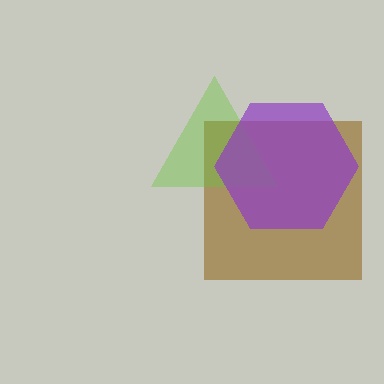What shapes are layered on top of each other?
The layered shapes are: a brown square, a lime triangle, a purple hexagon.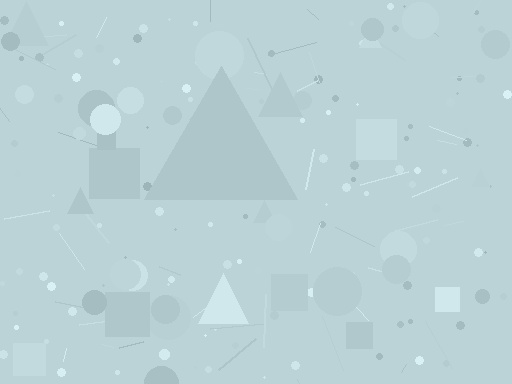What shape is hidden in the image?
A triangle is hidden in the image.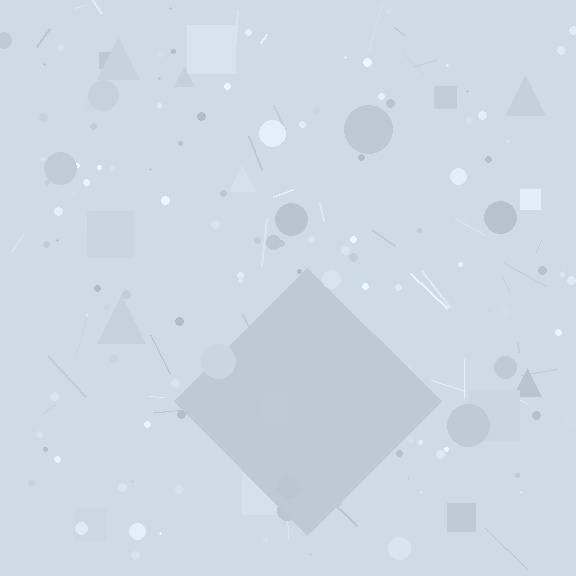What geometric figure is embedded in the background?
A diamond is embedded in the background.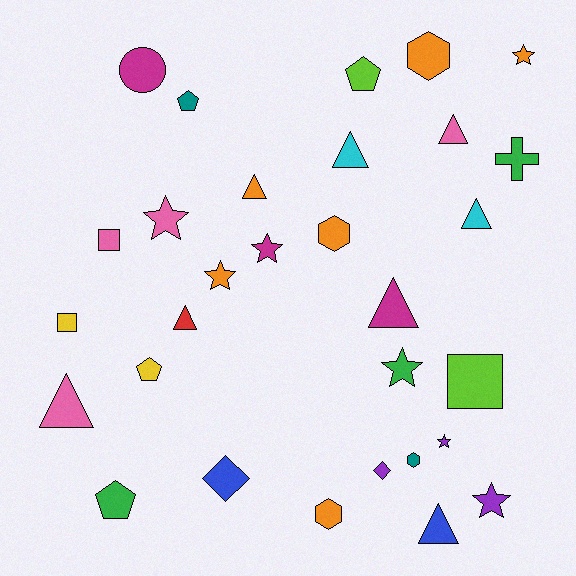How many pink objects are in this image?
There are 4 pink objects.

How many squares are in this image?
There are 3 squares.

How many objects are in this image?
There are 30 objects.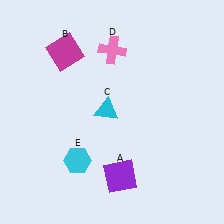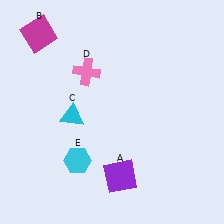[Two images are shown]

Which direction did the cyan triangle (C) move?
The cyan triangle (C) moved left.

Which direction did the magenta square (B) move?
The magenta square (B) moved left.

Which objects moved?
The objects that moved are: the magenta square (B), the cyan triangle (C), the pink cross (D).